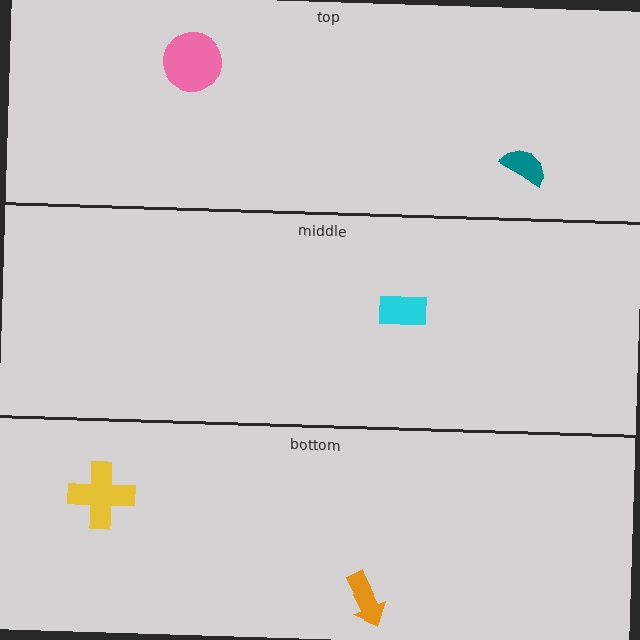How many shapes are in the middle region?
1.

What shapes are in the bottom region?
The yellow cross, the orange arrow.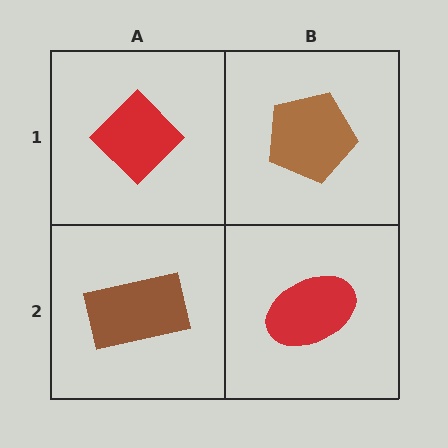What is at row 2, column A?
A brown rectangle.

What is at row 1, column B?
A brown pentagon.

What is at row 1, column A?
A red diamond.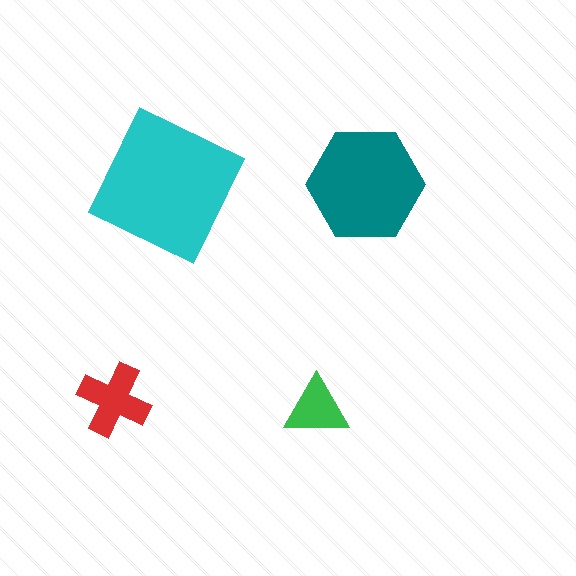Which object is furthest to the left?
The red cross is leftmost.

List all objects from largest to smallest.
The cyan square, the teal hexagon, the red cross, the green triangle.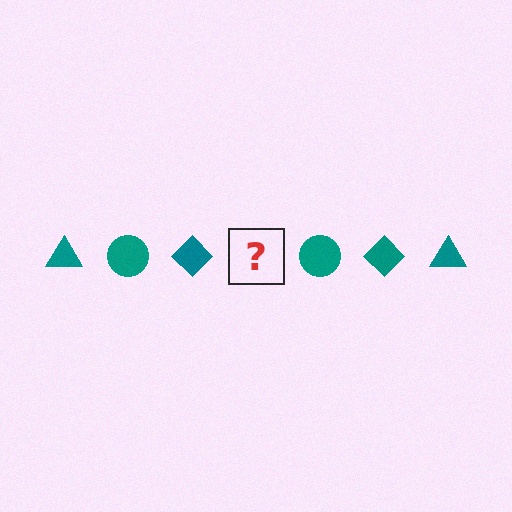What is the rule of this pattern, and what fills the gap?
The rule is that the pattern cycles through triangle, circle, diamond shapes in teal. The gap should be filled with a teal triangle.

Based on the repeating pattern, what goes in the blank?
The blank should be a teal triangle.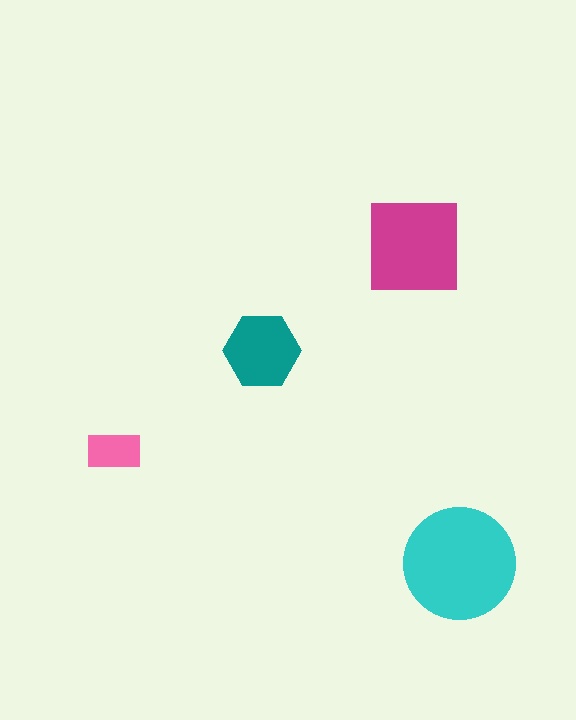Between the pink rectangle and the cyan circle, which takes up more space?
The cyan circle.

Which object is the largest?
The cyan circle.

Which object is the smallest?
The pink rectangle.